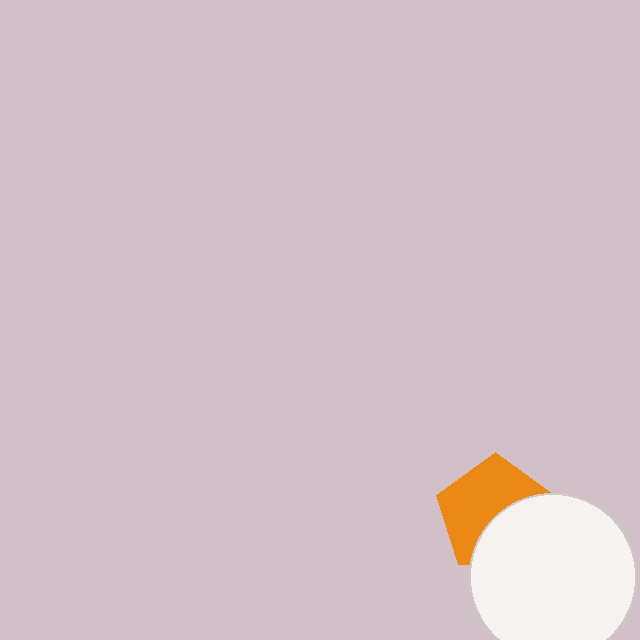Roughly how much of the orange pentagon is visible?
About half of it is visible (roughly 58%).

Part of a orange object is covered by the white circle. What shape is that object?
It is a pentagon.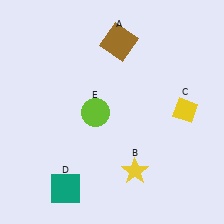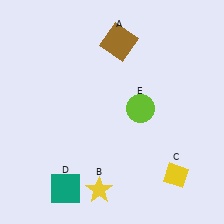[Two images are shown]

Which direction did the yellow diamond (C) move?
The yellow diamond (C) moved down.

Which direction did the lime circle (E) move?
The lime circle (E) moved right.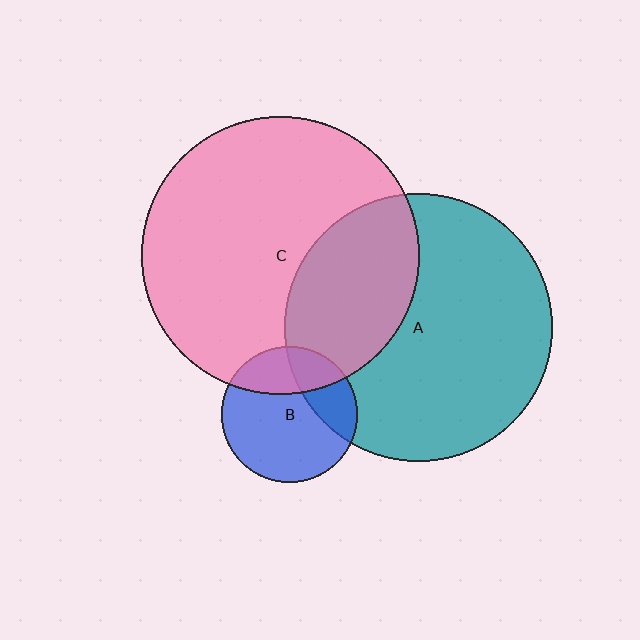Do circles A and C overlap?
Yes.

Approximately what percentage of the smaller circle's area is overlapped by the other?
Approximately 35%.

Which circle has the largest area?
Circle C (pink).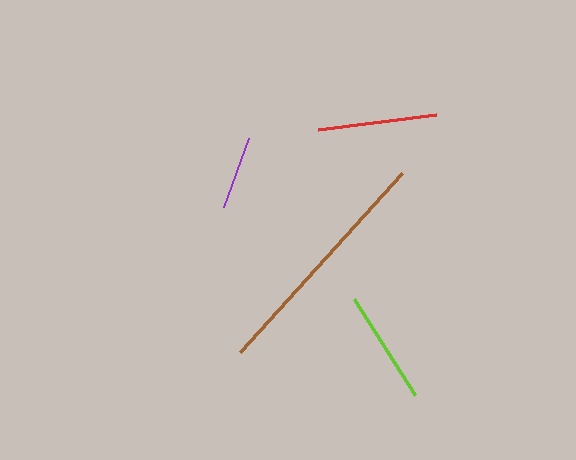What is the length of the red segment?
The red segment is approximately 118 pixels long.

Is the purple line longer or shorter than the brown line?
The brown line is longer than the purple line.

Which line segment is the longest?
The brown line is the longest at approximately 241 pixels.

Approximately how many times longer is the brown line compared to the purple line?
The brown line is approximately 3.3 times the length of the purple line.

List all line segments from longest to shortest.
From longest to shortest: brown, red, lime, purple.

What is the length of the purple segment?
The purple segment is approximately 73 pixels long.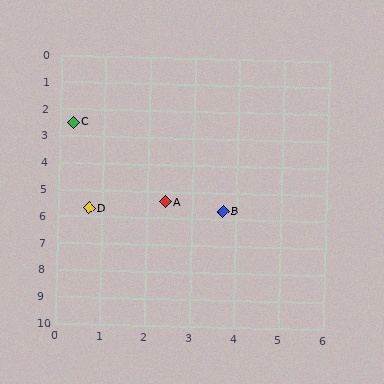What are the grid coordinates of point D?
Point D is at approximately (0.7, 5.7).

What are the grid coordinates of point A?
Point A is at approximately (2.4, 5.4).